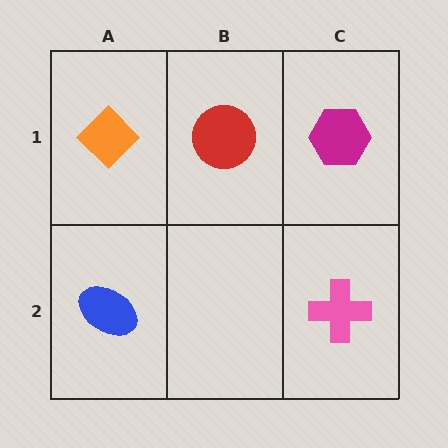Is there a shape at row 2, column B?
No, that cell is empty.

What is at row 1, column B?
A red circle.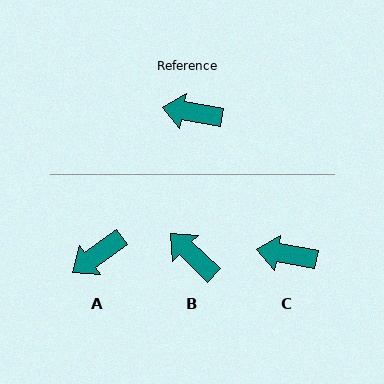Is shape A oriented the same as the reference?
No, it is off by about 46 degrees.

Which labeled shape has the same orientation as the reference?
C.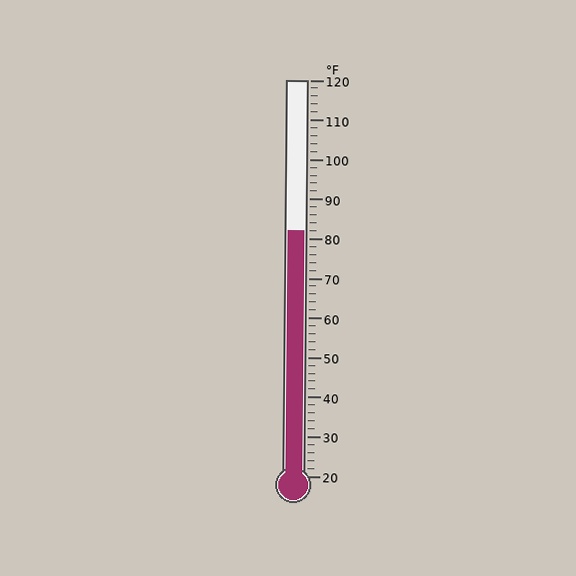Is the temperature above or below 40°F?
The temperature is above 40°F.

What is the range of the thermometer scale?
The thermometer scale ranges from 20°F to 120°F.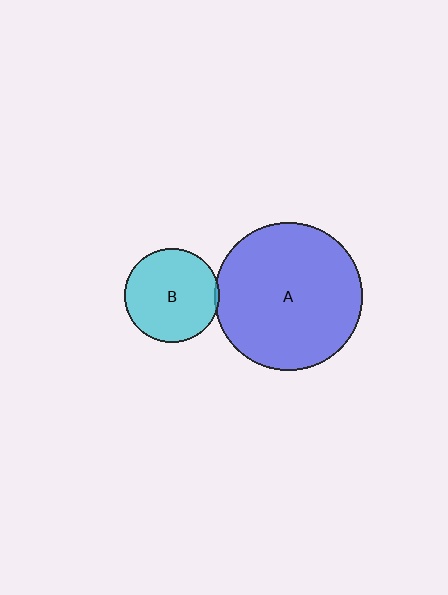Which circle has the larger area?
Circle A (blue).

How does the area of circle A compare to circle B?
Approximately 2.5 times.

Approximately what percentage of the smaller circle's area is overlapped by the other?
Approximately 5%.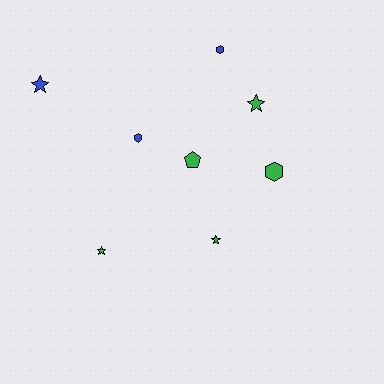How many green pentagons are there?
There is 1 green pentagon.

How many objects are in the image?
There are 8 objects.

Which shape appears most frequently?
Star, with 4 objects.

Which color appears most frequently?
Green, with 5 objects.